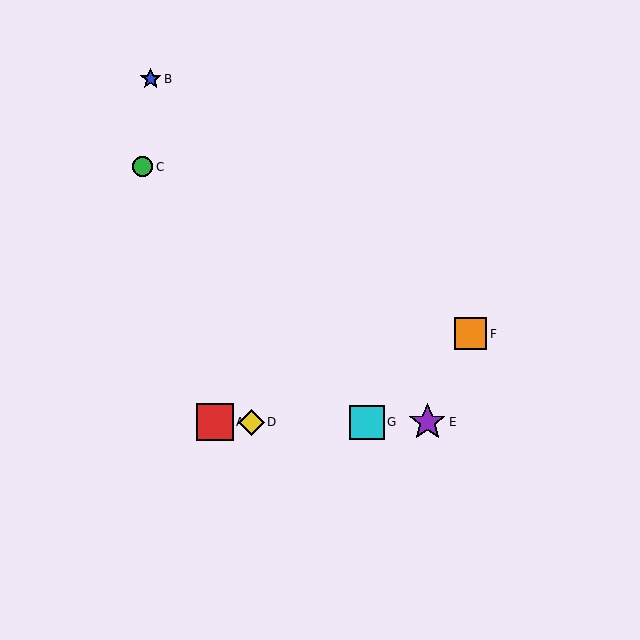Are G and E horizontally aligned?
Yes, both are at y≈422.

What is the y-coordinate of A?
Object A is at y≈422.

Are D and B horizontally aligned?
No, D is at y≈422 and B is at y≈79.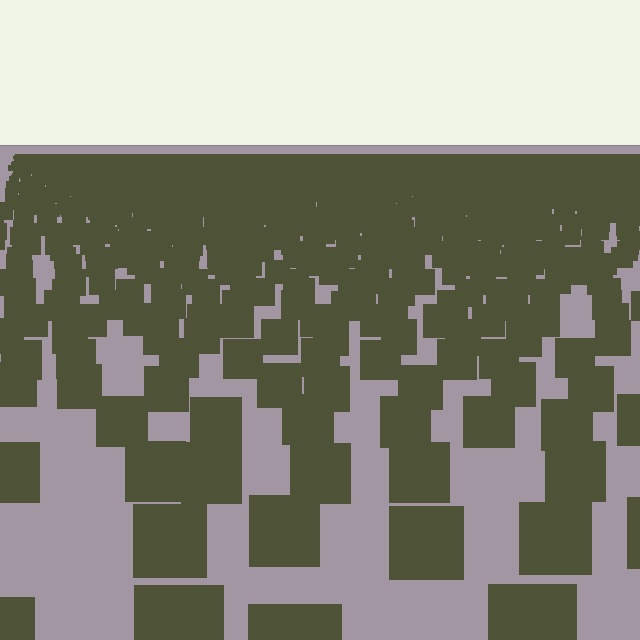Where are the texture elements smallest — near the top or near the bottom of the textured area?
Near the top.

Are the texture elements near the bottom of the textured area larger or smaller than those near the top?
Larger. Near the bottom, elements are closer to the viewer and appear at a bigger on-screen size.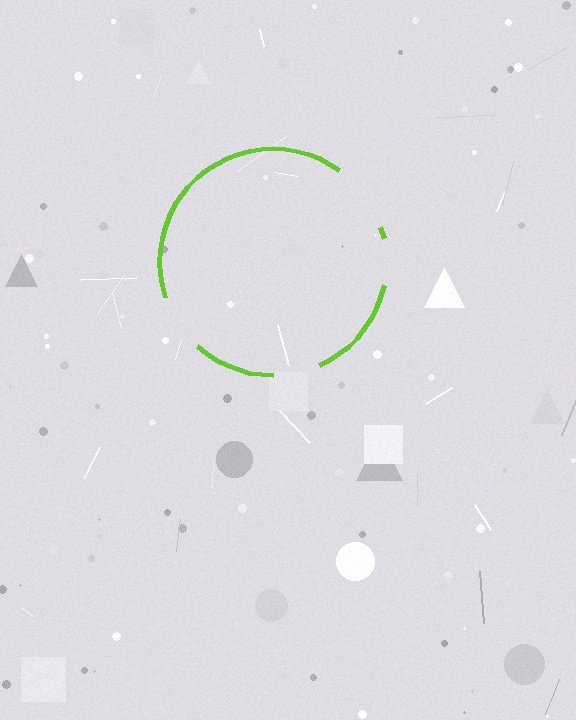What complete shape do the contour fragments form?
The contour fragments form a circle.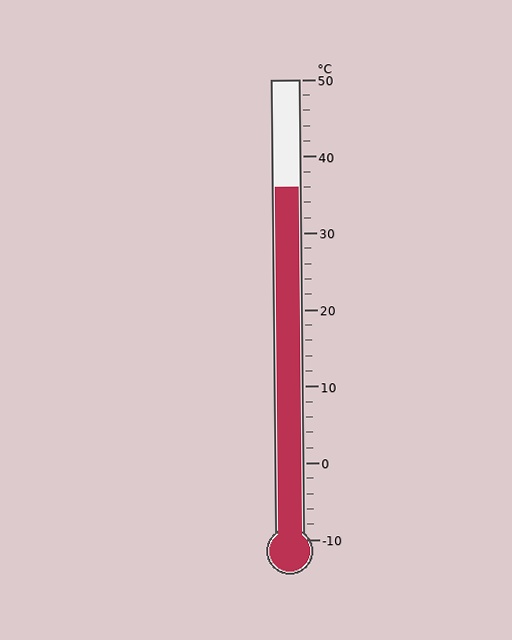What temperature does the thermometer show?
The thermometer shows approximately 36°C.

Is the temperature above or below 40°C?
The temperature is below 40°C.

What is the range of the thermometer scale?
The thermometer scale ranges from -10°C to 50°C.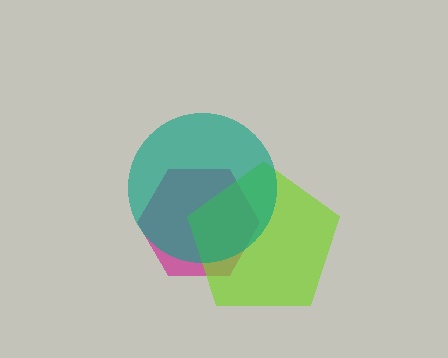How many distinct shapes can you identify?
There are 3 distinct shapes: a magenta hexagon, a lime pentagon, a teal circle.